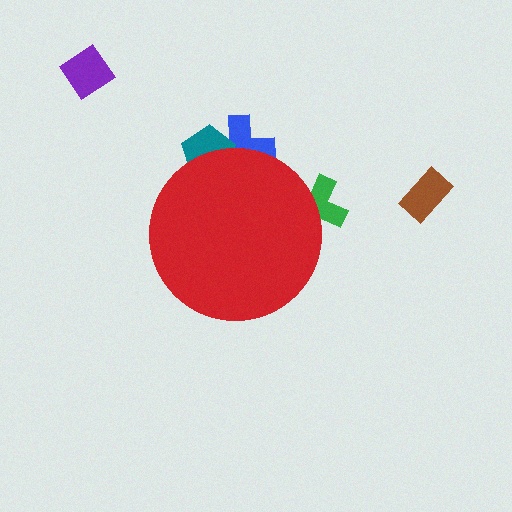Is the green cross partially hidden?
Yes, the green cross is partially hidden behind the red circle.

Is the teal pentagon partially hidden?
Yes, the teal pentagon is partially hidden behind the red circle.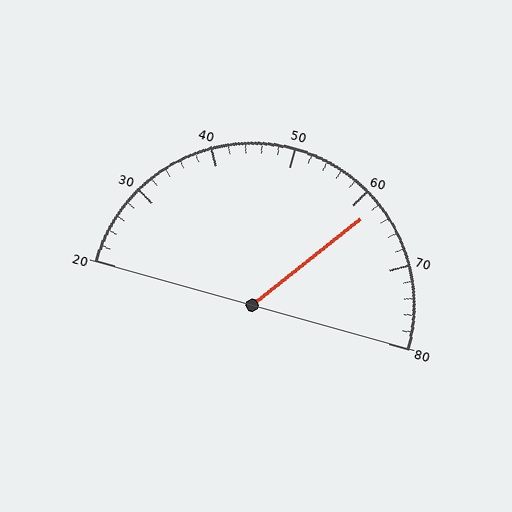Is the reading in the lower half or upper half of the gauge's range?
The reading is in the upper half of the range (20 to 80).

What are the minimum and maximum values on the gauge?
The gauge ranges from 20 to 80.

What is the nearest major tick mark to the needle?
The nearest major tick mark is 60.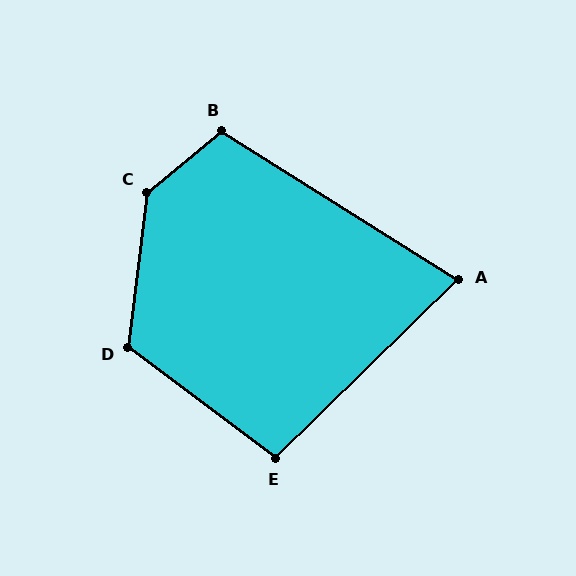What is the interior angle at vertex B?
Approximately 108 degrees (obtuse).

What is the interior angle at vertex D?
Approximately 120 degrees (obtuse).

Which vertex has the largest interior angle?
C, at approximately 136 degrees.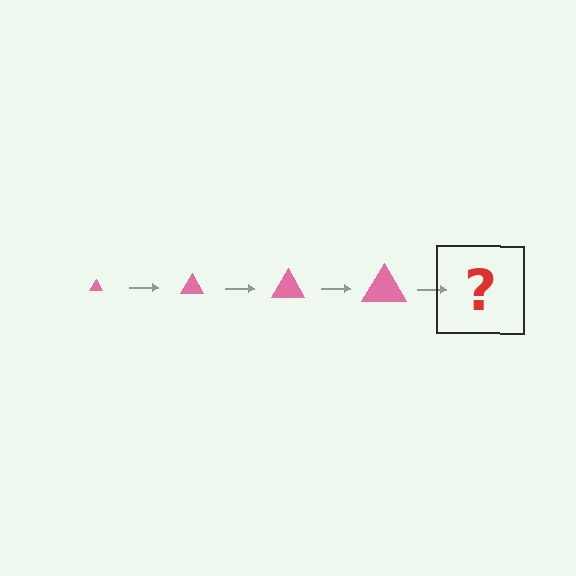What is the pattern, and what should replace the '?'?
The pattern is that the triangle gets progressively larger each step. The '?' should be a pink triangle, larger than the previous one.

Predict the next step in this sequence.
The next step is a pink triangle, larger than the previous one.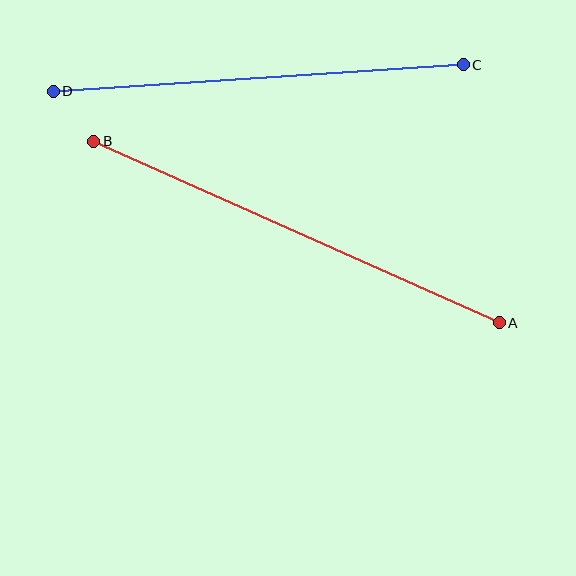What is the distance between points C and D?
The distance is approximately 411 pixels.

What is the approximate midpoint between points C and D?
The midpoint is at approximately (258, 78) pixels.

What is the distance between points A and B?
The distance is approximately 444 pixels.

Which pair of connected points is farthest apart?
Points A and B are farthest apart.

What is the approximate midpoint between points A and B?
The midpoint is at approximately (296, 232) pixels.